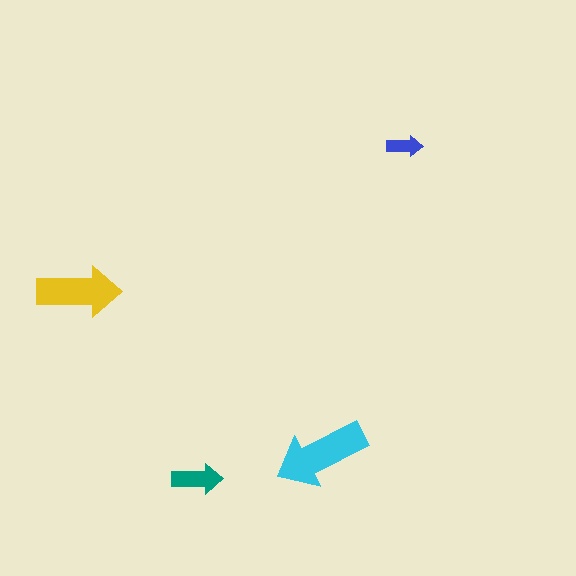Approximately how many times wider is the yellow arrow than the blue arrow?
About 2.5 times wider.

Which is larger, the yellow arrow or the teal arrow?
The yellow one.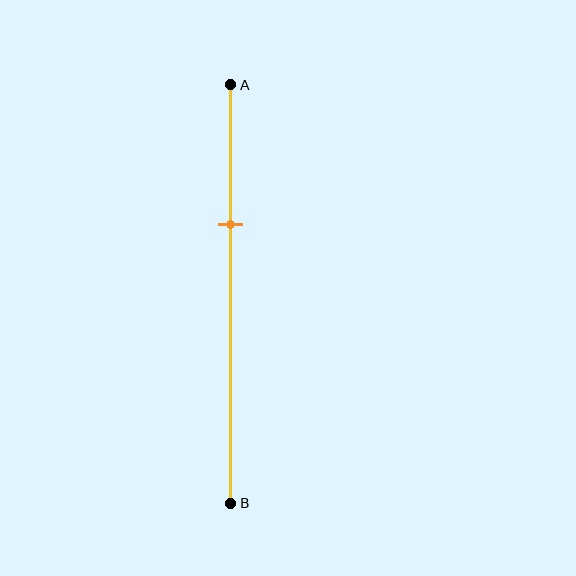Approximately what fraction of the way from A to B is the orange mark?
The orange mark is approximately 35% of the way from A to B.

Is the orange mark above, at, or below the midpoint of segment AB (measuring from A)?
The orange mark is above the midpoint of segment AB.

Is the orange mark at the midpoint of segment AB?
No, the mark is at about 35% from A, not at the 50% midpoint.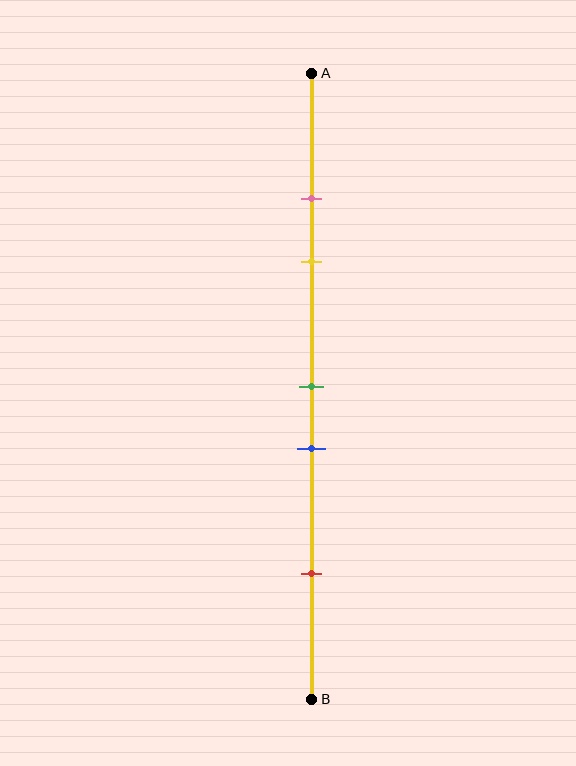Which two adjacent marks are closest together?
The pink and yellow marks are the closest adjacent pair.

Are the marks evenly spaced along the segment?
No, the marks are not evenly spaced.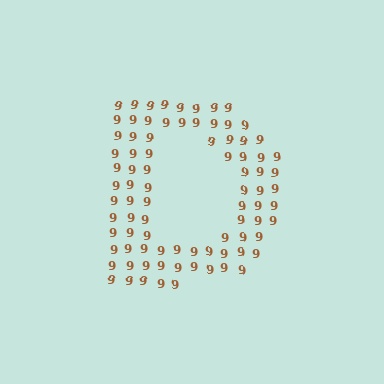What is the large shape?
The large shape is the letter D.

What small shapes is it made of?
It is made of small digit 9's.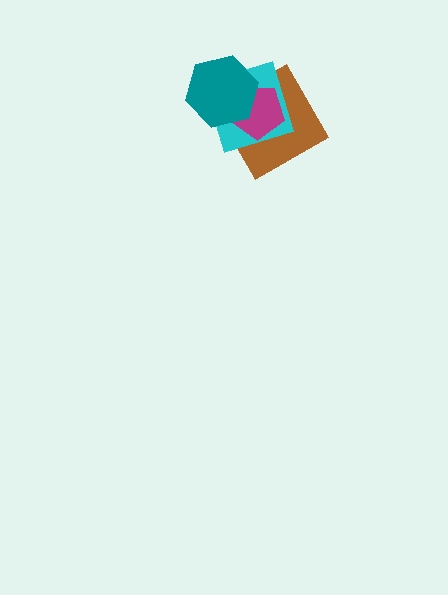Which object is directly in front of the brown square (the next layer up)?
The cyan square is directly in front of the brown square.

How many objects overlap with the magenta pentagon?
3 objects overlap with the magenta pentagon.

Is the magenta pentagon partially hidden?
Yes, it is partially covered by another shape.